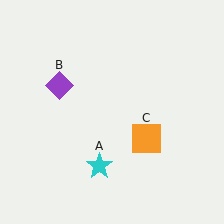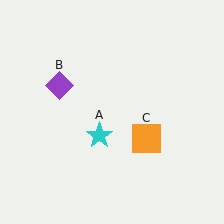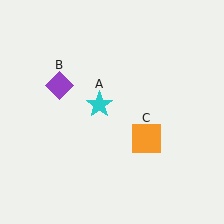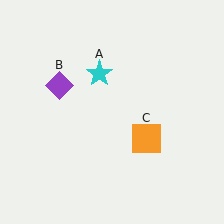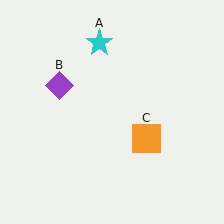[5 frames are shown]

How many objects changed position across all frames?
1 object changed position: cyan star (object A).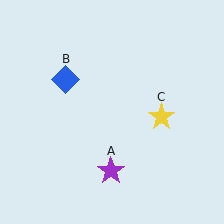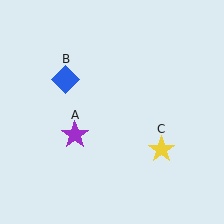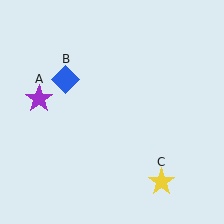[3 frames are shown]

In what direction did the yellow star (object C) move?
The yellow star (object C) moved down.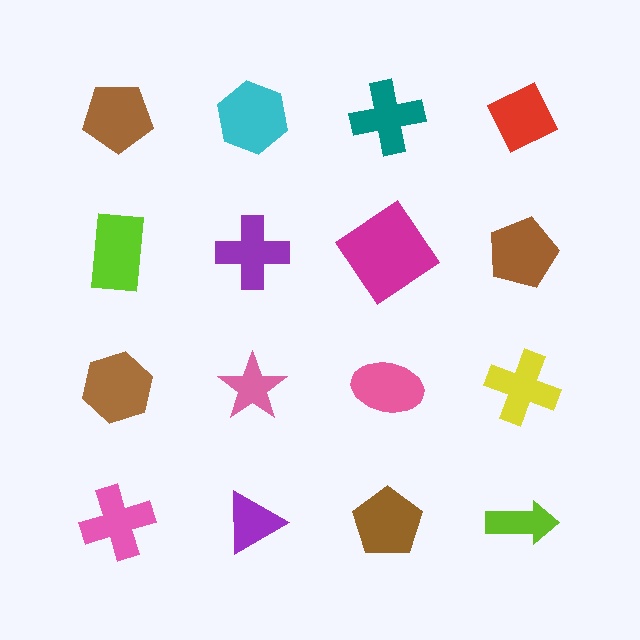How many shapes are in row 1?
4 shapes.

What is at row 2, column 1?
A lime rectangle.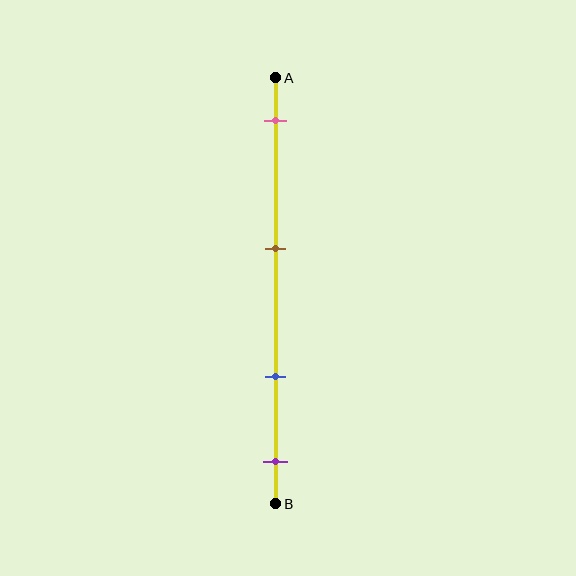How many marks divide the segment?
There are 4 marks dividing the segment.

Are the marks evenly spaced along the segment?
No, the marks are not evenly spaced.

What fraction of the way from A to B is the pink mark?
The pink mark is approximately 10% (0.1) of the way from A to B.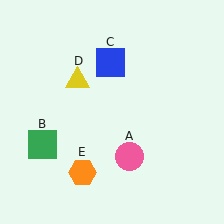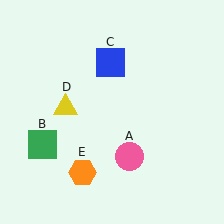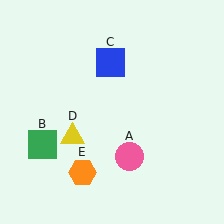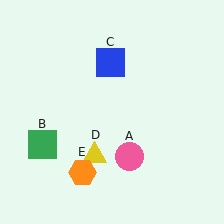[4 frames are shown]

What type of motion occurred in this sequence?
The yellow triangle (object D) rotated counterclockwise around the center of the scene.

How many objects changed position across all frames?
1 object changed position: yellow triangle (object D).